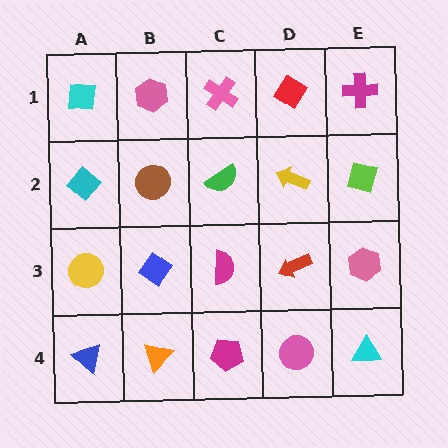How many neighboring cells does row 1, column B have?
3.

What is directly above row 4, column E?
A pink hexagon.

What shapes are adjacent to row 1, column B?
A brown circle (row 2, column B), a cyan square (row 1, column A), a pink cross (row 1, column C).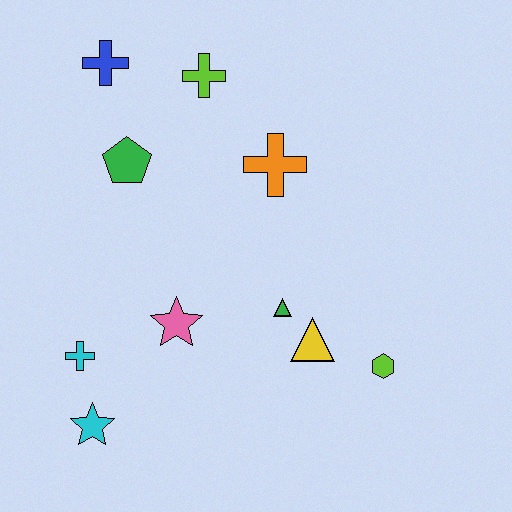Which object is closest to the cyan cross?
The cyan star is closest to the cyan cross.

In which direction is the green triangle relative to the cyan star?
The green triangle is to the right of the cyan star.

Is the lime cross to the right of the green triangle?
No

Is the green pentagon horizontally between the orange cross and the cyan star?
Yes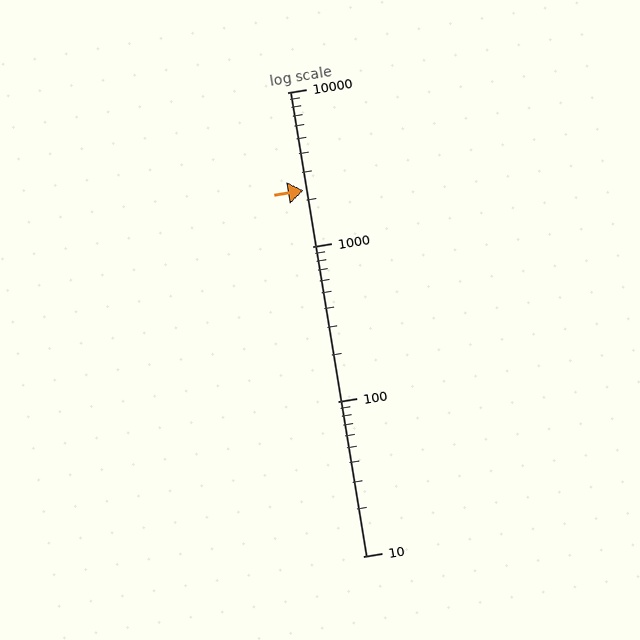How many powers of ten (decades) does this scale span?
The scale spans 3 decades, from 10 to 10000.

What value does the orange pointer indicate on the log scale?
The pointer indicates approximately 2300.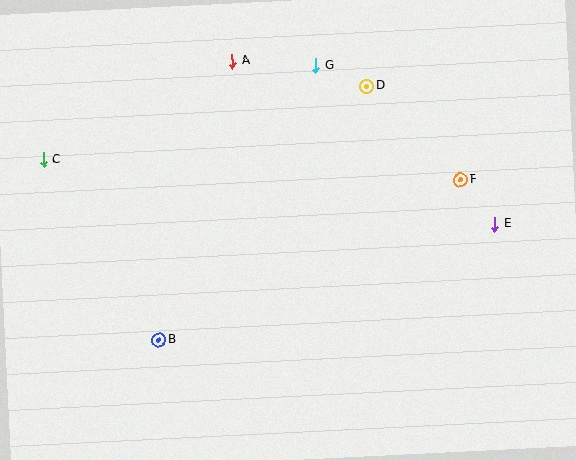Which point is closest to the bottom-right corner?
Point E is closest to the bottom-right corner.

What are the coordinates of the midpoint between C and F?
The midpoint between C and F is at (252, 170).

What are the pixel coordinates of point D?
Point D is at (367, 86).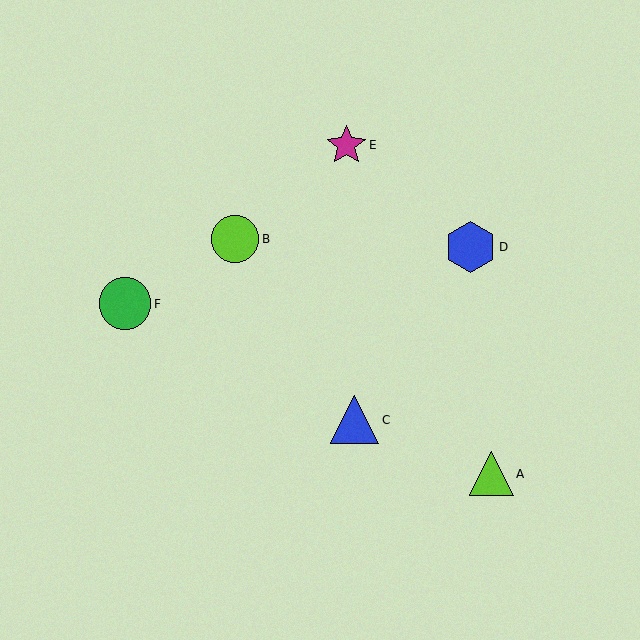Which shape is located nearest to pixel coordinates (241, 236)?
The lime circle (labeled B) at (235, 239) is nearest to that location.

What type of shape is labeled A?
Shape A is a lime triangle.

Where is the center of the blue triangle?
The center of the blue triangle is at (355, 420).